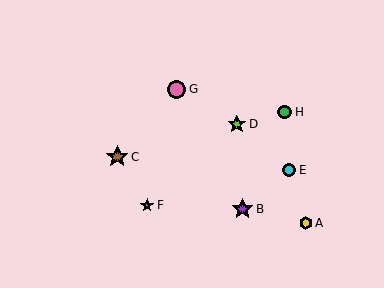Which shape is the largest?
The brown star (labeled C) is the largest.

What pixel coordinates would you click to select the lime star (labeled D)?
Click at (237, 124) to select the lime star D.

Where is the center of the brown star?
The center of the brown star is at (117, 157).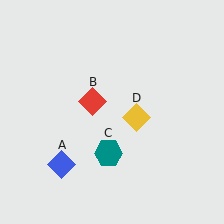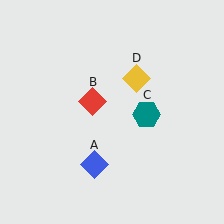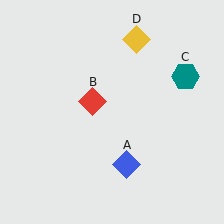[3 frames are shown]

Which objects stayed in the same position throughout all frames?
Red diamond (object B) remained stationary.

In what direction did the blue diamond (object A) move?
The blue diamond (object A) moved right.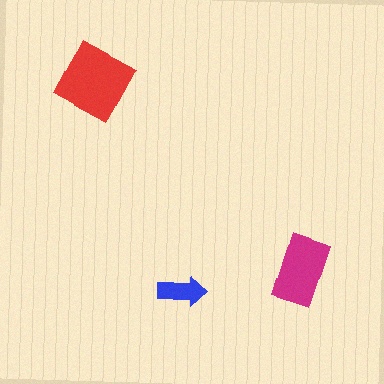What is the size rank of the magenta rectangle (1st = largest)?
2nd.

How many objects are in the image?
There are 3 objects in the image.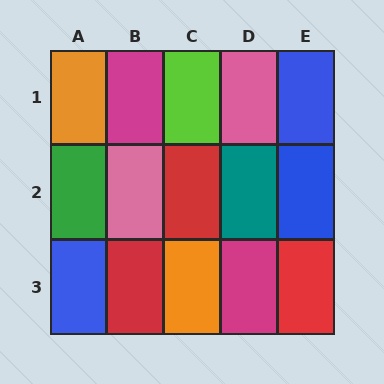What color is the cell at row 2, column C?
Red.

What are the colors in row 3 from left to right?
Blue, red, orange, magenta, red.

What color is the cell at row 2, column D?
Teal.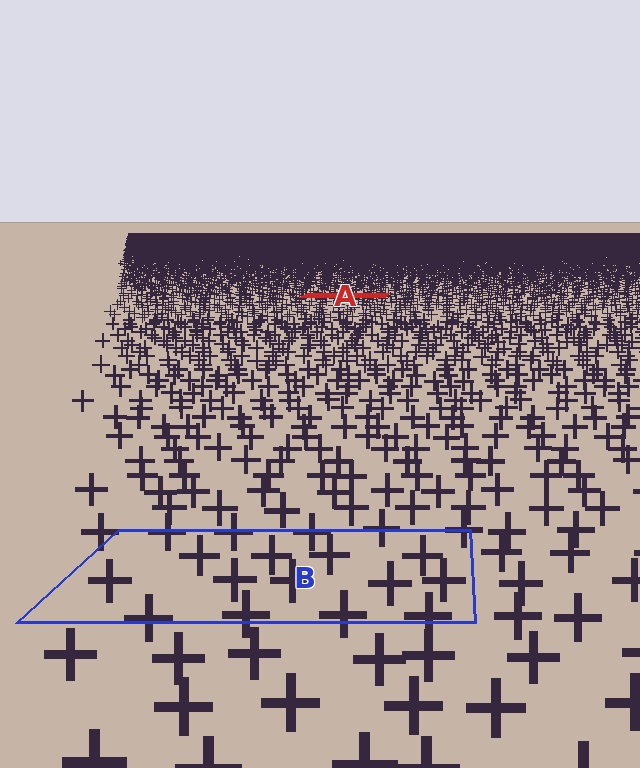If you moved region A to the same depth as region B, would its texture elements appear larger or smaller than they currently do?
They would appear larger. At a closer depth, the same texture elements are projected at a bigger on-screen size.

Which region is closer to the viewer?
Region B is closer. The texture elements there are larger and more spread out.